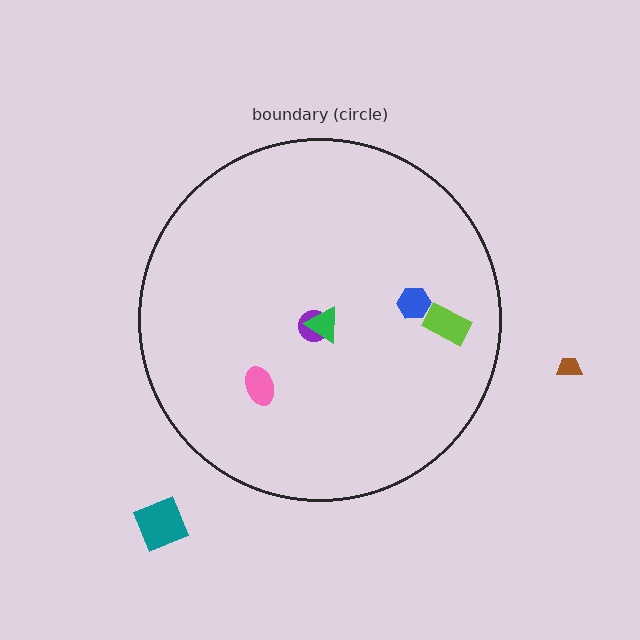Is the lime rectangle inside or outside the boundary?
Inside.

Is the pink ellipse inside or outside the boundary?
Inside.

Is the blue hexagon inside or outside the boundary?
Inside.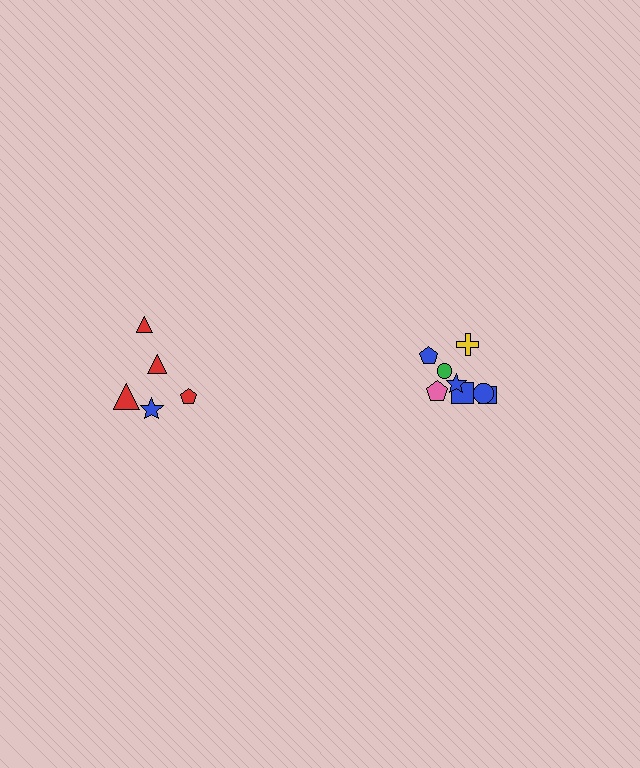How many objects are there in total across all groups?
There are 13 objects.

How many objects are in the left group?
There are 5 objects.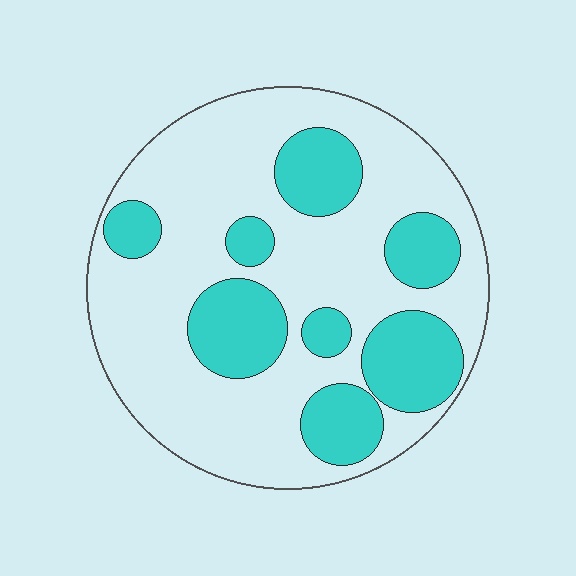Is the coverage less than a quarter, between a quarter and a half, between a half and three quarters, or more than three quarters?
Between a quarter and a half.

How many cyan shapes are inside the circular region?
8.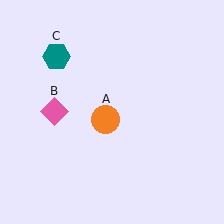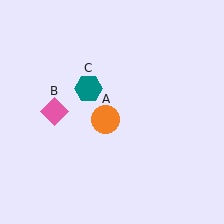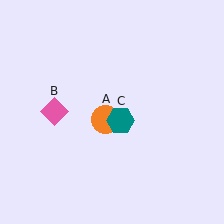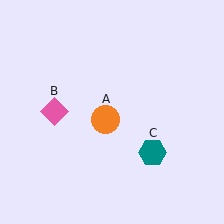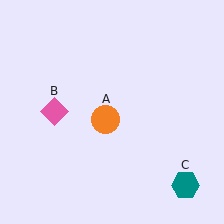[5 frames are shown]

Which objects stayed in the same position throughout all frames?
Orange circle (object A) and pink diamond (object B) remained stationary.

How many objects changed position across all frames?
1 object changed position: teal hexagon (object C).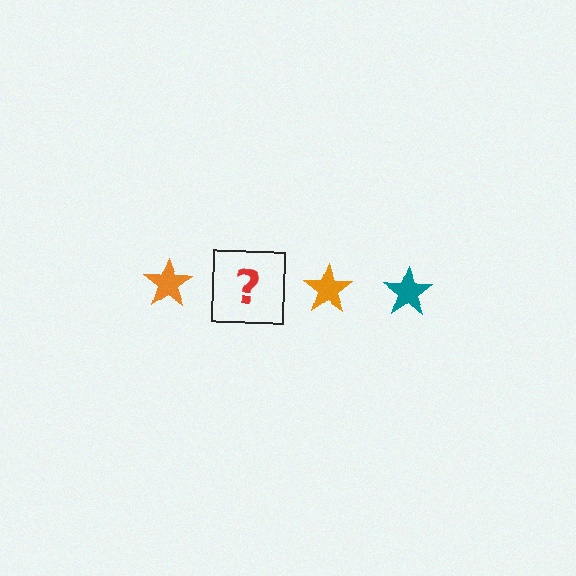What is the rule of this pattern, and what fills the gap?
The rule is that the pattern cycles through orange, teal stars. The gap should be filled with a teal star.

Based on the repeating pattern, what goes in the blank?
The blank should be a teal star.